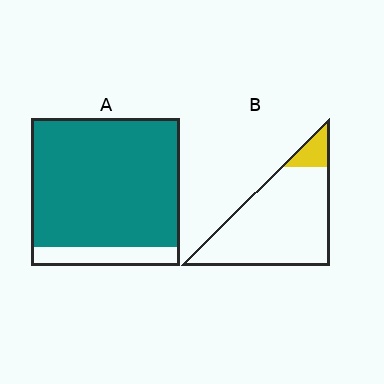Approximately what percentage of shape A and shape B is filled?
A is approximately 85% and B is approximately 10%.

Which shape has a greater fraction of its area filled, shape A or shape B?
Shape A.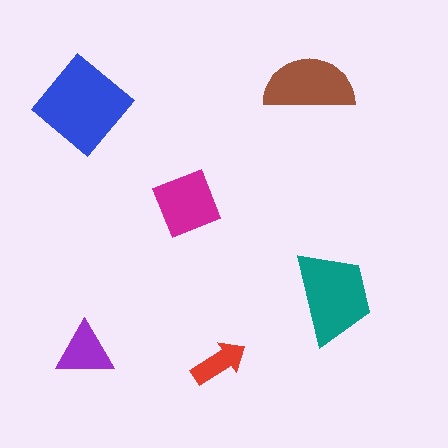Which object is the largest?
The blue diamond.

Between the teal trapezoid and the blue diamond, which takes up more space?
The blue diamond.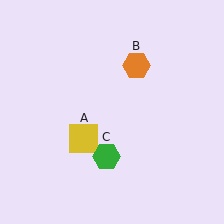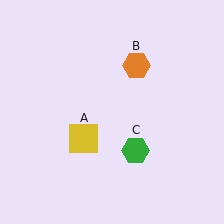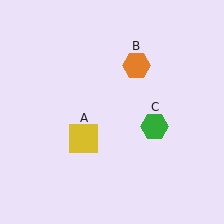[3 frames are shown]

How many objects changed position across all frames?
1 object changed position: green hexagon (object C).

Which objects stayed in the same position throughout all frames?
Yellow square (object A) and orange hexagon (object B) remained stationary.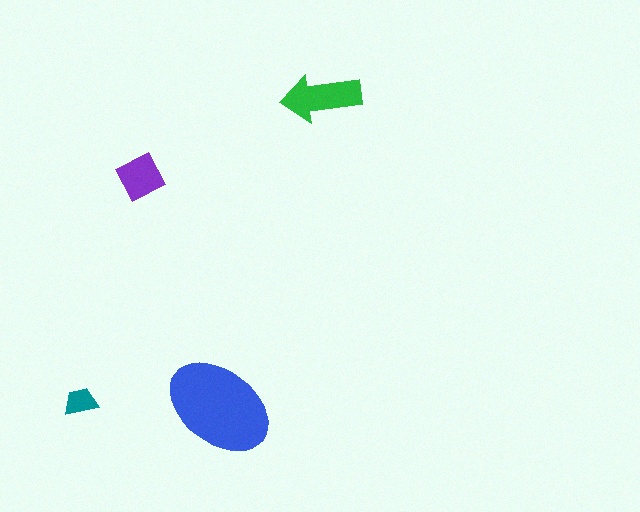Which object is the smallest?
The teal trapezoid.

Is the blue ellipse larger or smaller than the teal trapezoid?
Larger.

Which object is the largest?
The blue ellipse.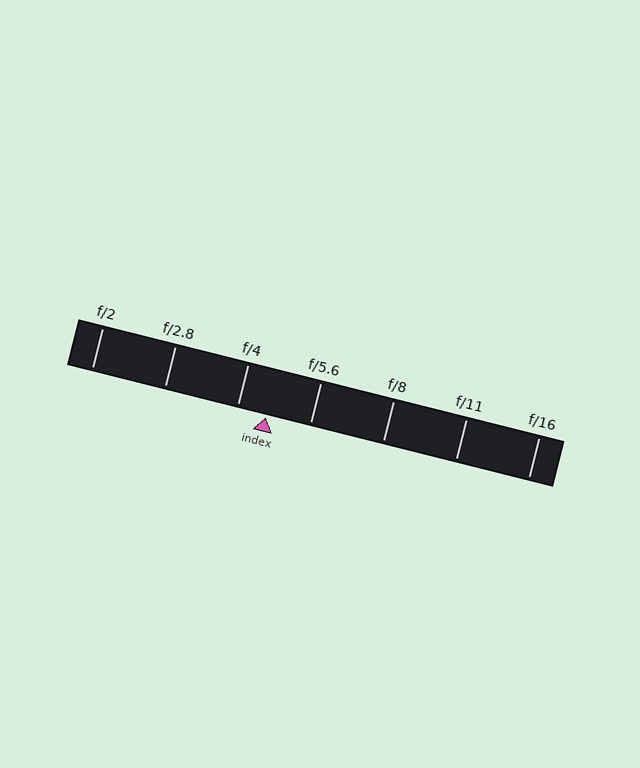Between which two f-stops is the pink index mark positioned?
The index mark is between f/4 and f/5.6.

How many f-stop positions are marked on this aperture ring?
There are 7 f-stop positions marked.